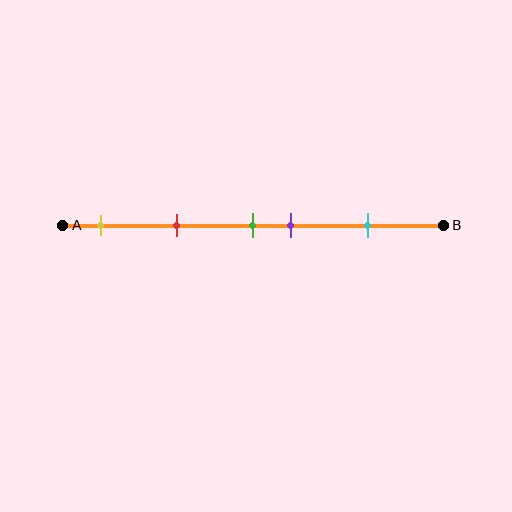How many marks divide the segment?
There are 5 marks dividing the segment.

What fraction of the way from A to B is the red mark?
The red mark is approximately 30% (0.3) of the way from A to B.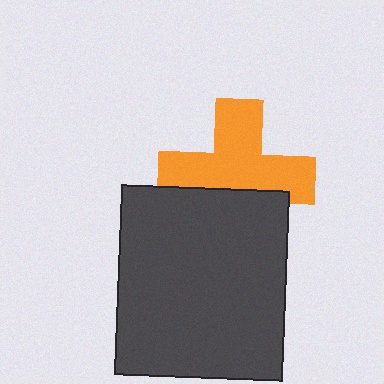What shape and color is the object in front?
The object in front is a dark gray rectangle.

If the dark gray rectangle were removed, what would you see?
You would see the complete orange cross.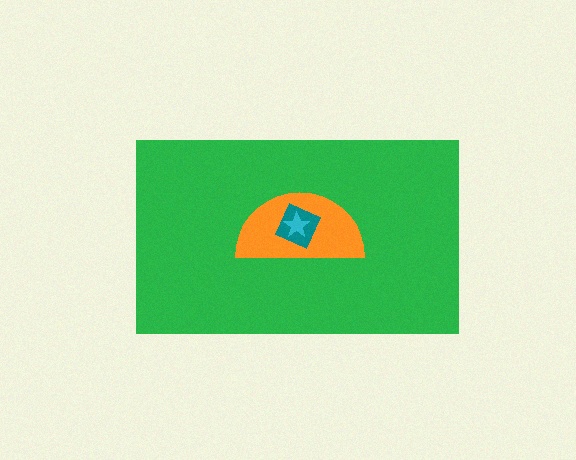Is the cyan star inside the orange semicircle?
Yes.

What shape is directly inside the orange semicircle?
The teal diamond.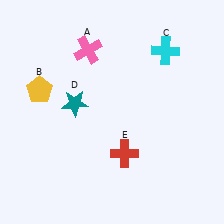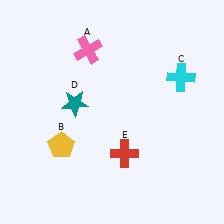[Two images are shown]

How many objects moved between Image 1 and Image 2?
2 objects moved between the two images.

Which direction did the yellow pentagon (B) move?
The yellow pentagon (B) moved down.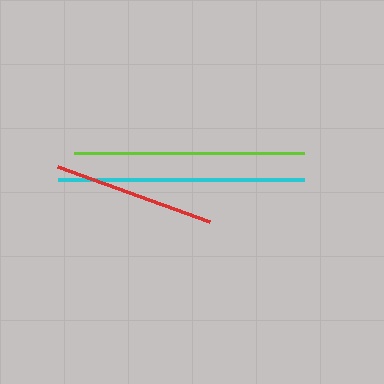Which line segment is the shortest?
The red line is the shortest at approximately 161 pixels.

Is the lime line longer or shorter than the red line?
The lime line is longer than the red line.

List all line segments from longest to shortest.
From longest to shortest: cyan, lime, red.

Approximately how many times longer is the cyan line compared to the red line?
The cyan line is approximately 1.5 times the length of the red line.